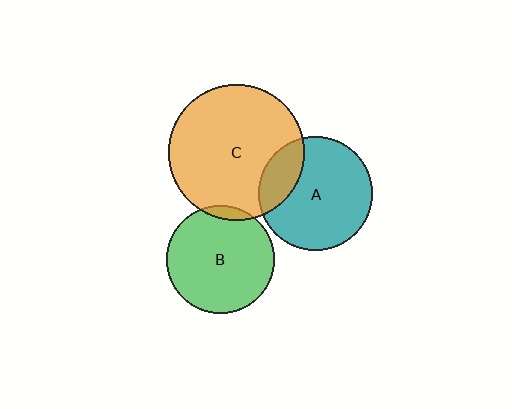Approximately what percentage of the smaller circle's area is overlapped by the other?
Approximately 5%.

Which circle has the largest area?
Circle C (orange).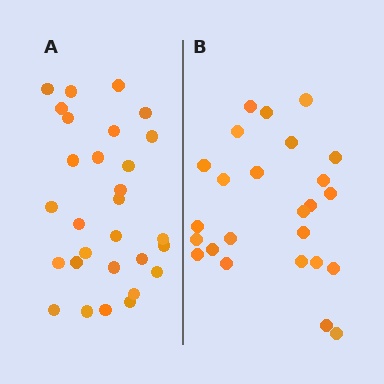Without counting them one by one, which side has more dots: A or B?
Region A (the left region) has more dots.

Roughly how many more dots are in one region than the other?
Region A has about 4 more dots than region B.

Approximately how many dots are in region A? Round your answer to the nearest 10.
About 30 dots. (The exact count is 29, which rounds to 30.)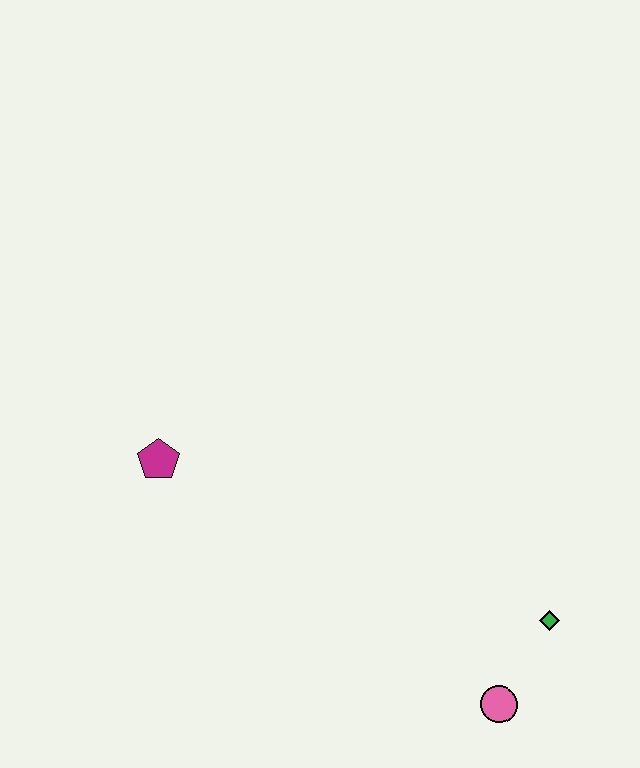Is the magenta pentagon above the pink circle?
Yes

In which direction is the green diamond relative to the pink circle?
The green diamond is above the pink circle.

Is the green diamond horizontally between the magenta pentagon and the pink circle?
No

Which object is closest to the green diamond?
The pink circle is closest to the green diamond.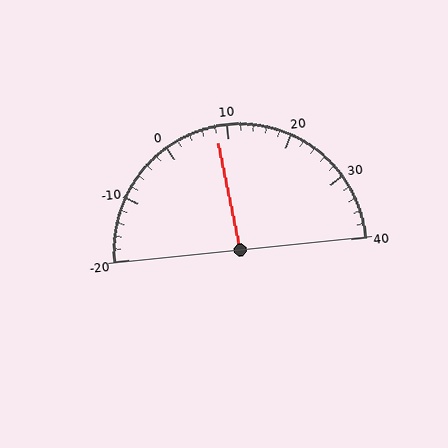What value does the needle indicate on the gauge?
The needle indicates approximately 8.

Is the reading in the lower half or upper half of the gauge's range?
The reading is in the lower half of the range (-20 to 40).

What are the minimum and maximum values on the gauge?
The gauge ranges from -20 to 40.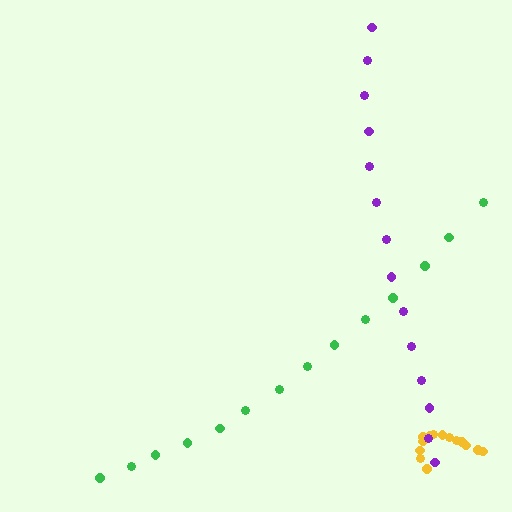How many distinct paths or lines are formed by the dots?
There are 3 distinct paths.